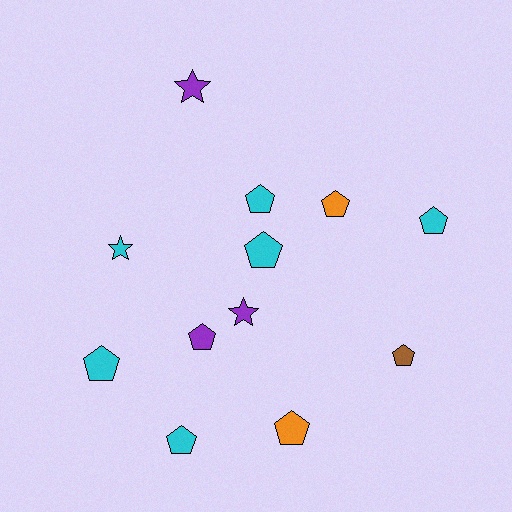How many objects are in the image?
There are 12 objects.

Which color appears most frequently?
Cyan, with 6 objects.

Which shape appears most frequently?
Pentagon, with 9 objects.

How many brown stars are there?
There are no brown stars.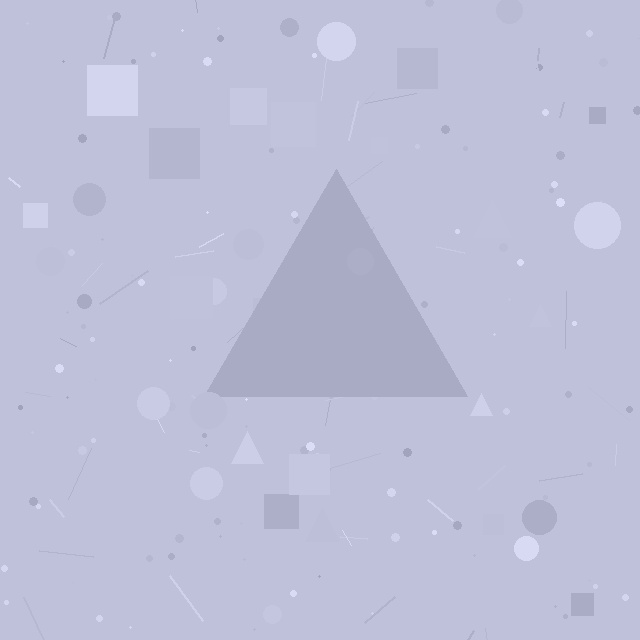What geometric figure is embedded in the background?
A triangle is embedded in the background.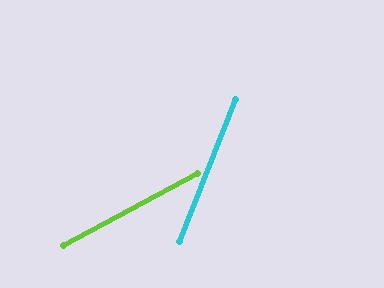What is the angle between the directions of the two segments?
Approximately 40 degrees.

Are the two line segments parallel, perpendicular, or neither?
Neither parallel nor perpendicular — they differ by about 40°.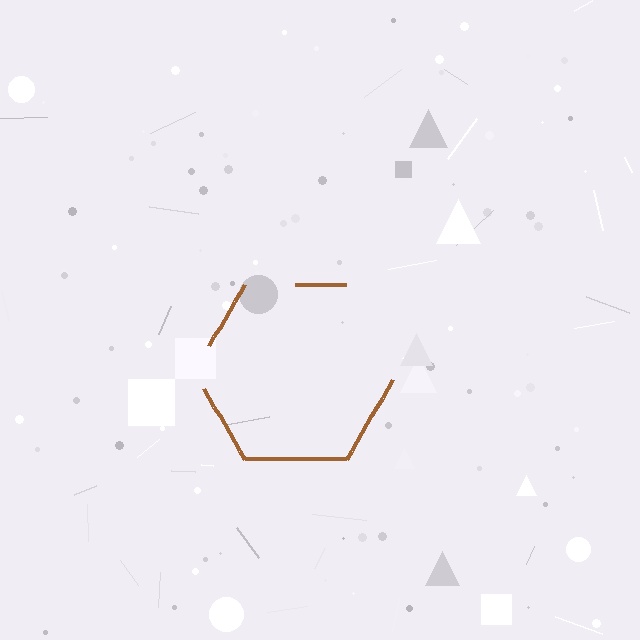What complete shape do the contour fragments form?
The contour fragments form a hexagon.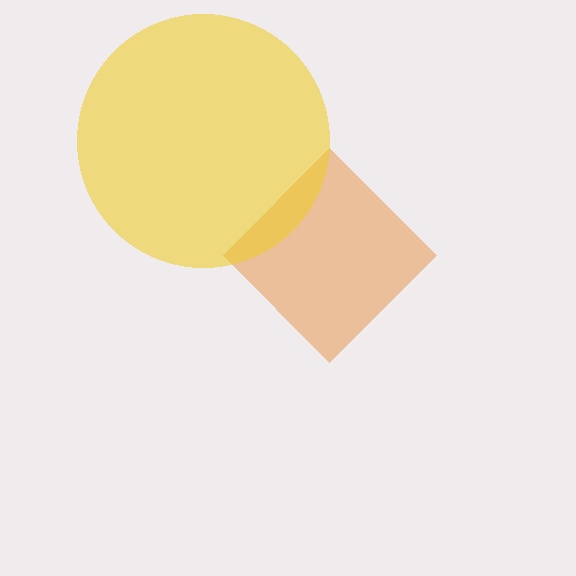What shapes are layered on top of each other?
The layered shapes are: an orange diamond, a yellow circle.